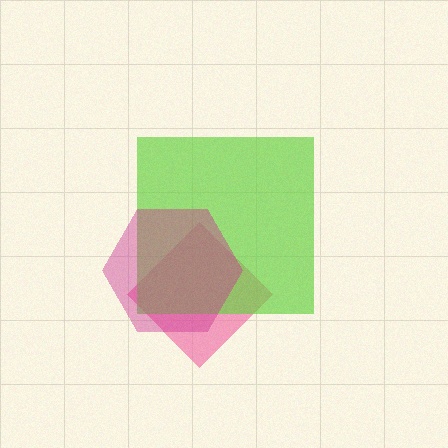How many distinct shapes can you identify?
There are 3 distinct shapes: a pink diamond, a lime square, a magenta hexagon.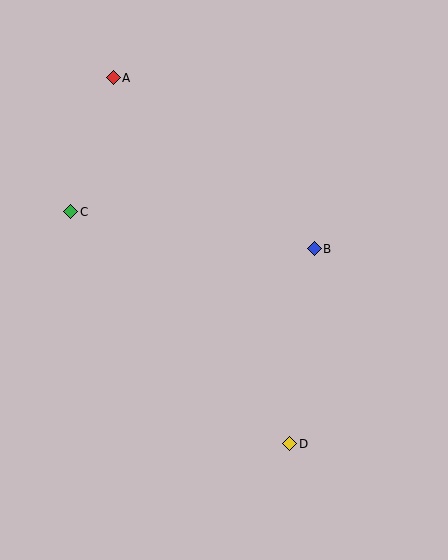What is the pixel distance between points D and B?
The distance between D and B is 196 pixels.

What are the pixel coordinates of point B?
Point B is at (314, 249).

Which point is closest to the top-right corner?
Point B is closest to the top-right corner.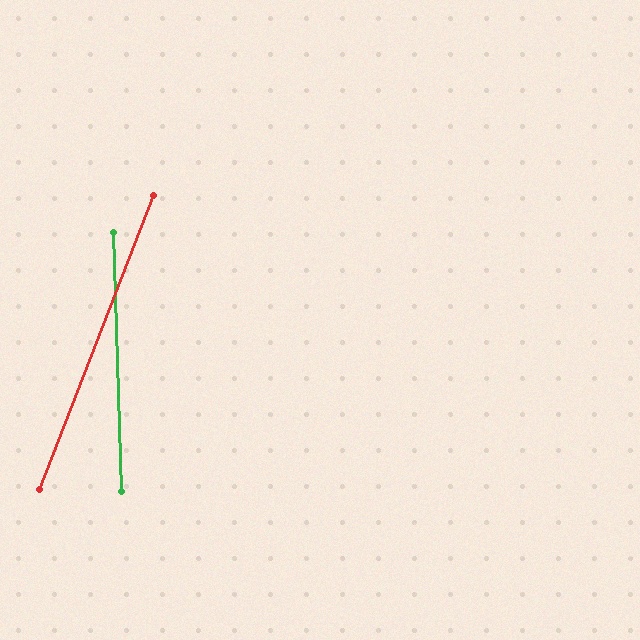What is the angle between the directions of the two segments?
Approximately 23 degrees.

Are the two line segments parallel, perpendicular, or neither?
Neither parallel nor perpendicular — they differ by about 23°.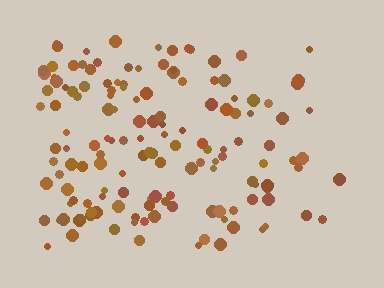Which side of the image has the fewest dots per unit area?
The right.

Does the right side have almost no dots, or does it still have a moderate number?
Still a moderate number, just noticeably fewer than the left.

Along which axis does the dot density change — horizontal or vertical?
Horizontal.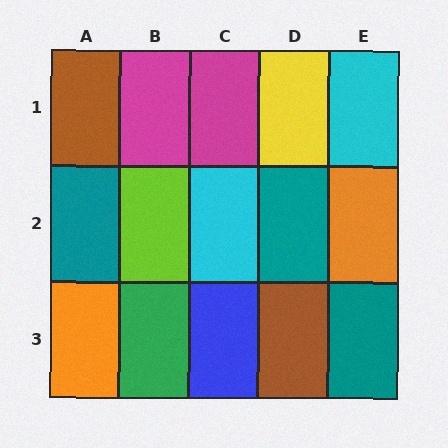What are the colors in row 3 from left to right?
Orange, green, blue, brown, teal.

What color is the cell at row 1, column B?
Magenta.